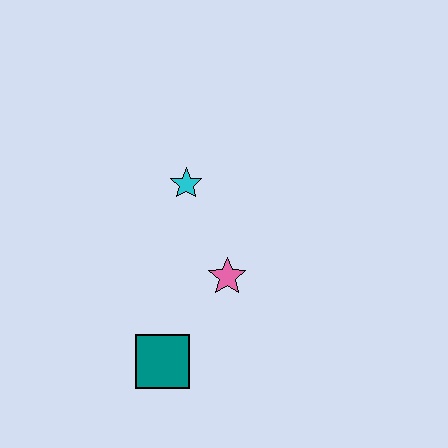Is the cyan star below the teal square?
No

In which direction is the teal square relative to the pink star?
The teal square is below the pink star.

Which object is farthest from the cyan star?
The teal square is farthest from the cyan star.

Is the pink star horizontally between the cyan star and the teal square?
No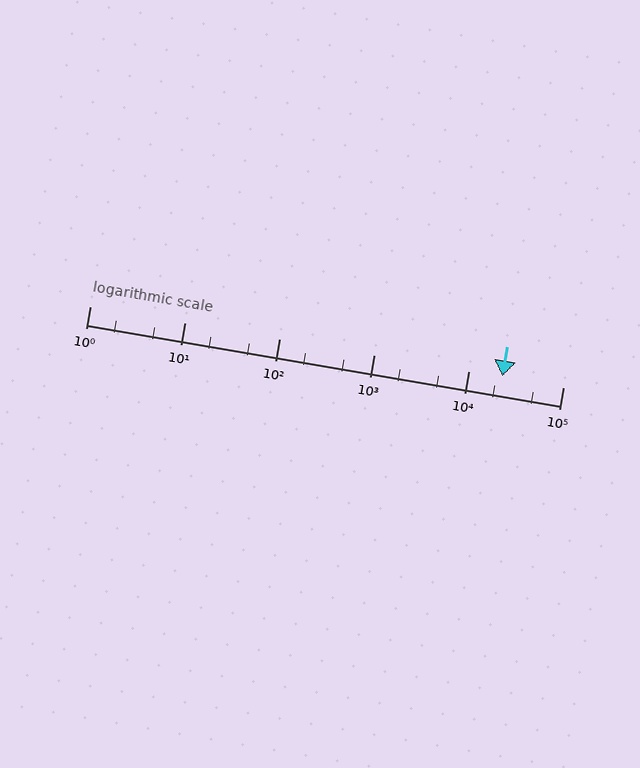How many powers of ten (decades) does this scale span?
The scale spans 5 decades, from 1 to 100000.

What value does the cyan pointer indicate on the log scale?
The pointer indicates approximately 23000.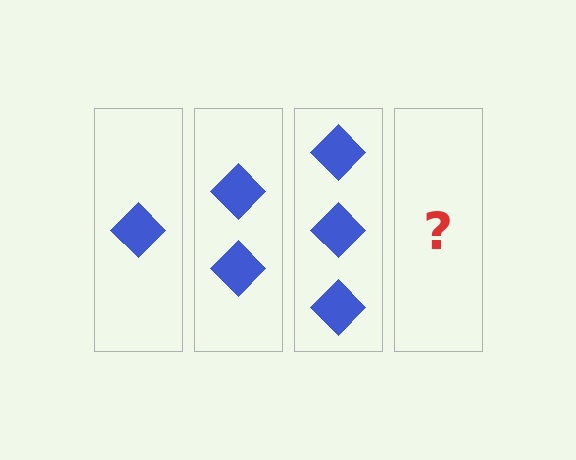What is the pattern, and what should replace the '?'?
The pattern is that each step adds one more diamond. The '?' should be 4 diamonds.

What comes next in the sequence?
The next element should be 4 diamonds.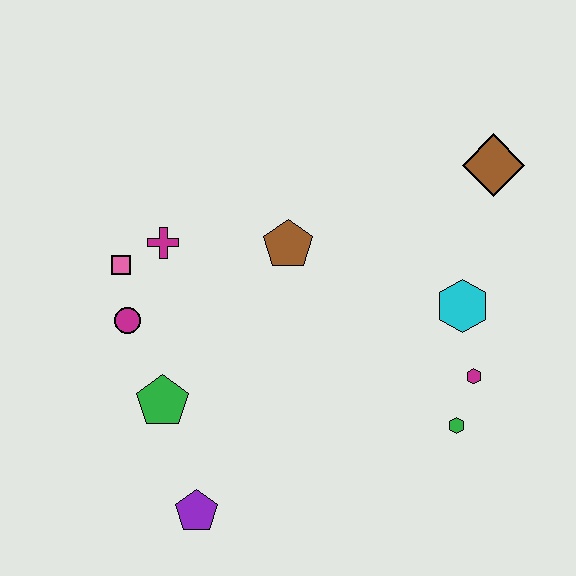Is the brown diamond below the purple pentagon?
No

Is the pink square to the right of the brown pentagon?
No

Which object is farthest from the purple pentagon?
The brown diamond is farthest from the purple pentagon.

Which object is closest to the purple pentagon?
The green pentagon is closest to the purple pentagon.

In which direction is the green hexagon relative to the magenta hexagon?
The green hexagon is below the magenta hexagon.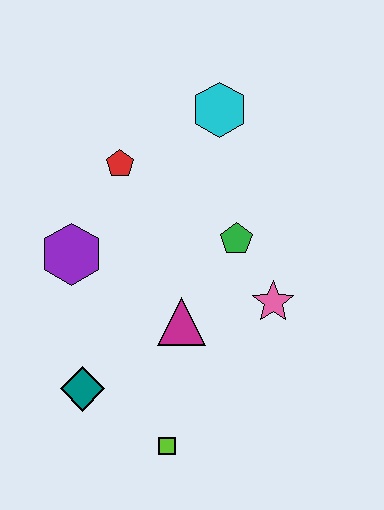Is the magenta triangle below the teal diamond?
No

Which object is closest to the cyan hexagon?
The red pentagon is closest to the cyan hexagon.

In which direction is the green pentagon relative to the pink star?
The green pentagon is above the pink star.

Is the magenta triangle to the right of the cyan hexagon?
No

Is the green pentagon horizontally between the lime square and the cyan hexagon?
No